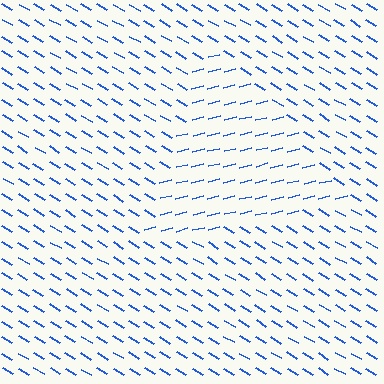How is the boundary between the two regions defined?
The boundary is defined purely by a change in line orientation (approximately 45 degrees difference). All lines are the same color and thickness.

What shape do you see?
I see a triangle.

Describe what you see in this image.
The image is filled with small blue line segments. A triangle region in the image has lines oriented differently from the surrounding lines, creating a visible texture boundary.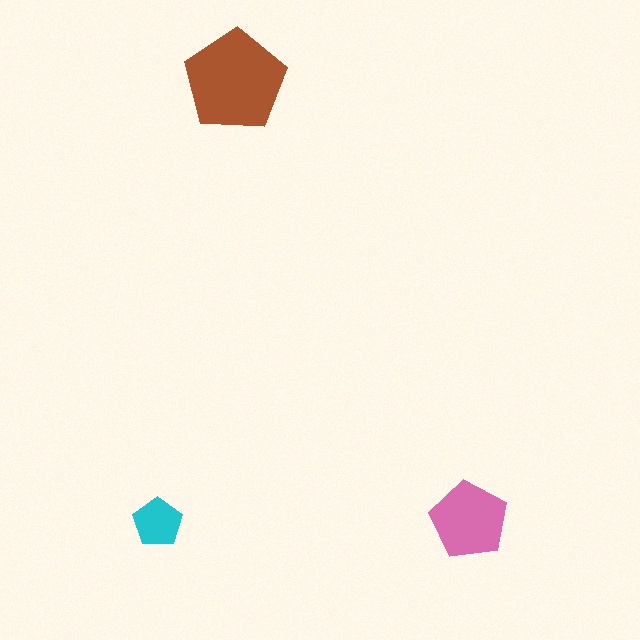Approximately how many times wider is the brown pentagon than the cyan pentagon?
About 2 times wider.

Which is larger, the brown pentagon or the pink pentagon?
The brown one.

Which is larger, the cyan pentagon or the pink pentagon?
The pink one.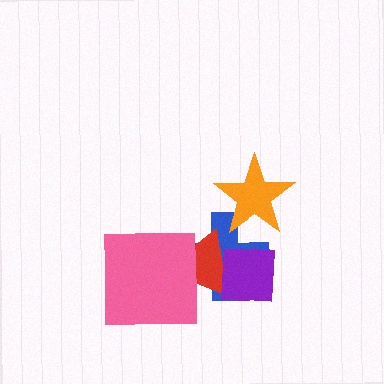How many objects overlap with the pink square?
2 objects overlap with the pink square.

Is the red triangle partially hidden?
Yes, it is partially covered by another shape.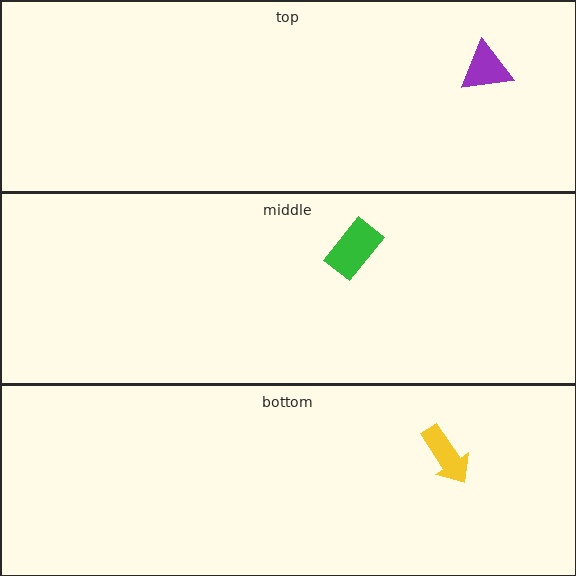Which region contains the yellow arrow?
The bottom region.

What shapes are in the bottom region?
The yellow arrow.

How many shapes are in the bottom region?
1.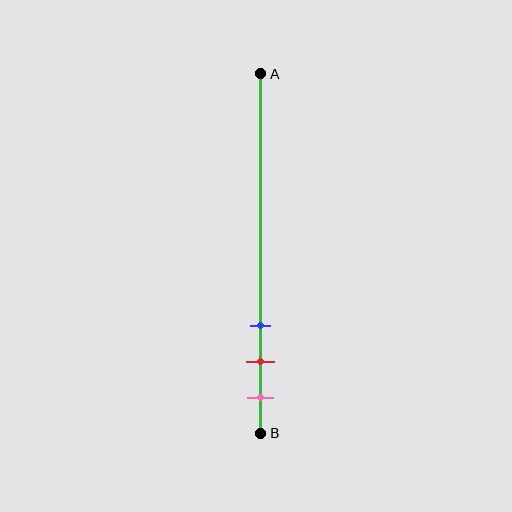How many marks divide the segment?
There are 3 marks dividing the segment.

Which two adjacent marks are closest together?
The red and pink marks are the closest adjacent pair.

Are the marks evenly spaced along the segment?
Yes, the marks are approximately evenly spaced.